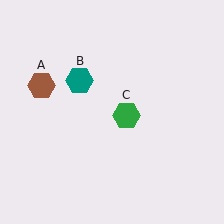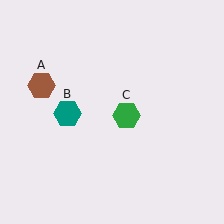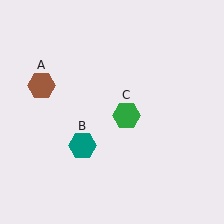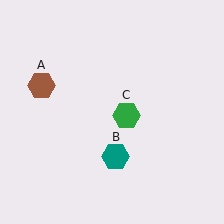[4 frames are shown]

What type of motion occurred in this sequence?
The teal hexagon (object B) rotated counterclockwise around the center of the scene.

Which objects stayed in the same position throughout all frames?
Brown hexagon (object A) and green hexagon (object C) remained stationary.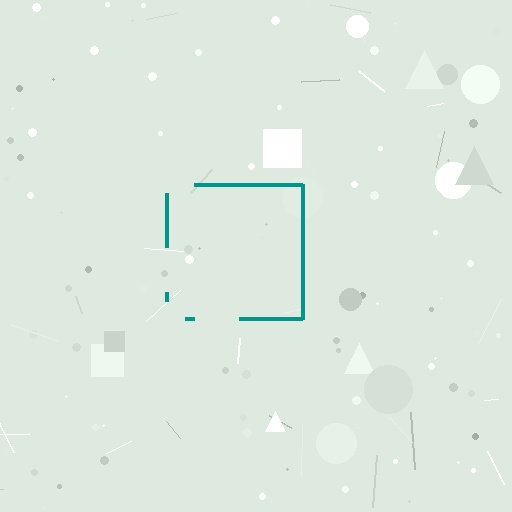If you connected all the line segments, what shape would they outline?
They would outline a square.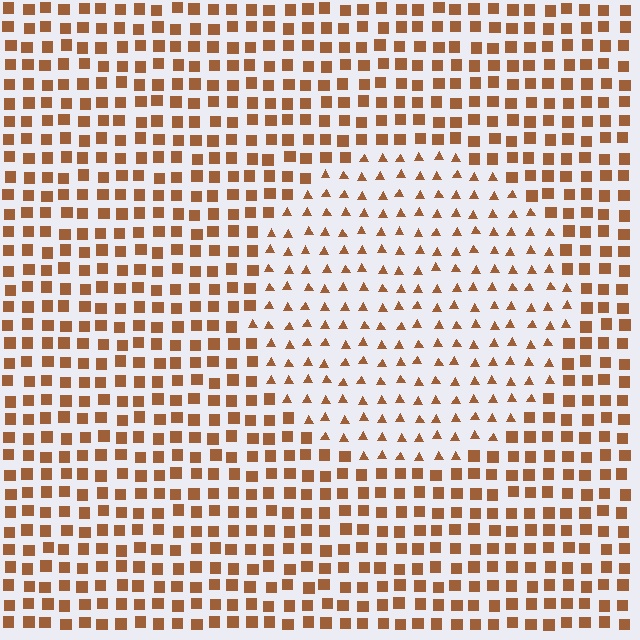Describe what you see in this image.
The image is filled with small brown elements arranged in a uniform grid. A circle-shaped region contains triangles, while the surrounding area contains squares. The boundary is defined purely by the change in element shape.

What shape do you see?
I see a circle.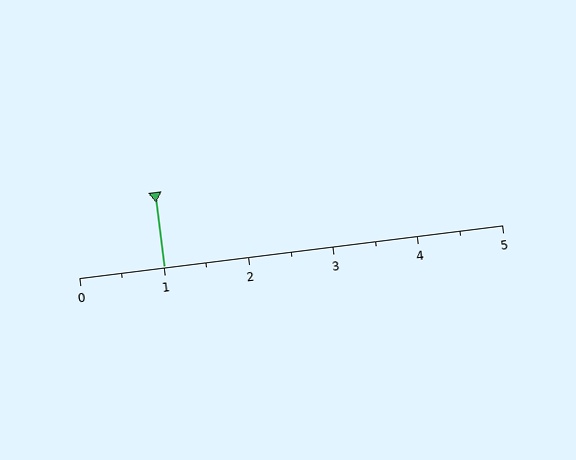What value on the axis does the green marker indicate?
The marker indicates approximately 1.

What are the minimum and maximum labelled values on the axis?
The axis runs from 0 to 5.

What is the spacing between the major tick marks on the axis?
The major ticks are spaced 1 apart.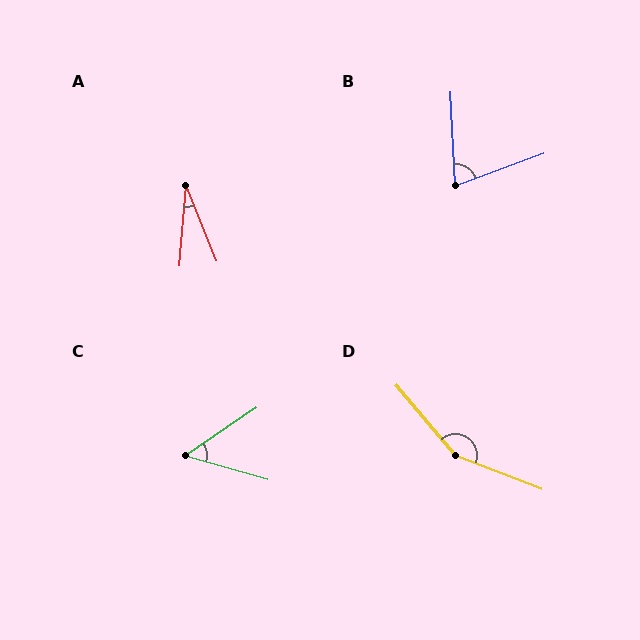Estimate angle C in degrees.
Approximately 50 degrees.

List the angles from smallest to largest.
A (26°), C (50°), B (73°), D (151°).